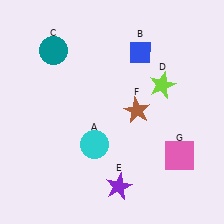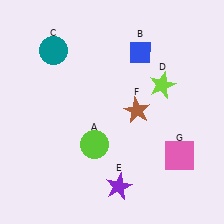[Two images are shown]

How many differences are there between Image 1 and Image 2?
There is 1 difference between the two images.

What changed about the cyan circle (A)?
In Image 1, A is cyan. In Image 2, it changed to lime.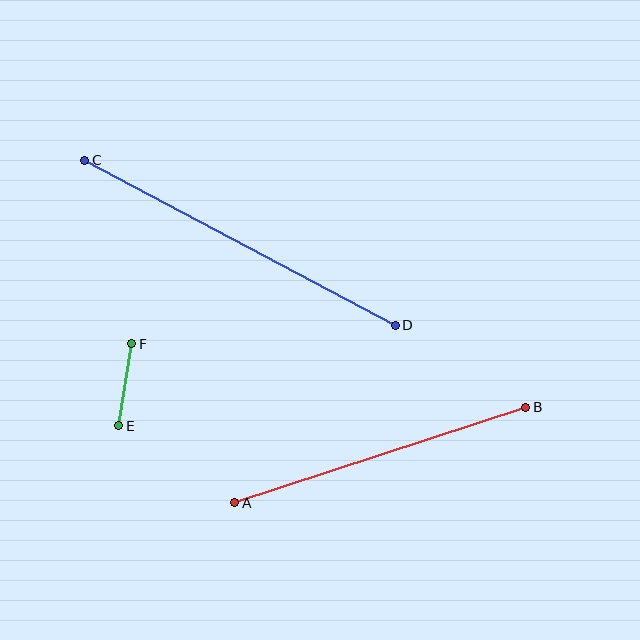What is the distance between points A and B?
The distance is approximately 306 pixels.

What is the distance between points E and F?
The distance is approximately 83 pixels.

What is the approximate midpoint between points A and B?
The midpoint is at approximately (380, 455) pixels.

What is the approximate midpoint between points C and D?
The midpoint is at approximately (240, 243) pixels.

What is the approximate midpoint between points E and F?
The midpoint is at approximately (125, 385) pixels.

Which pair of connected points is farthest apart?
Points C and D are farthest apart.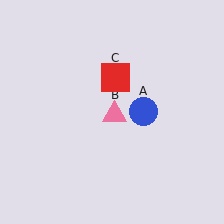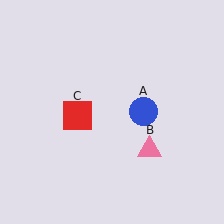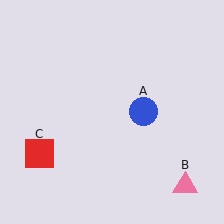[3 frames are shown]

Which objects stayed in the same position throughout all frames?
Blue circle (object A) remained stationary.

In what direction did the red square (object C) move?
The red square (object C) moved down and to the left.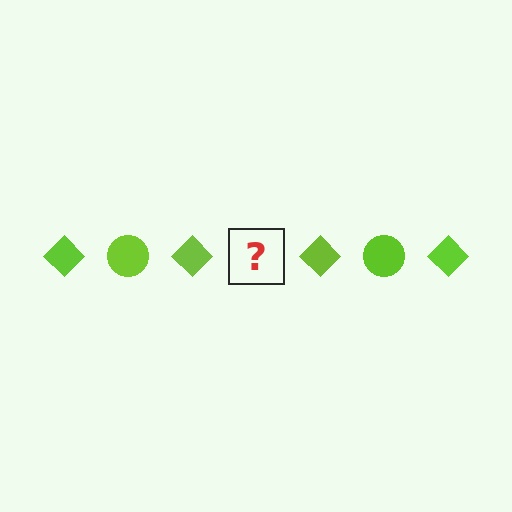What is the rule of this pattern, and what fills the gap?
The rule is that the pattern cycles through diamond, circle shapes in lime. The gap should be filled with a lime circle.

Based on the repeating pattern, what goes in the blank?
The blank should be a lime circle.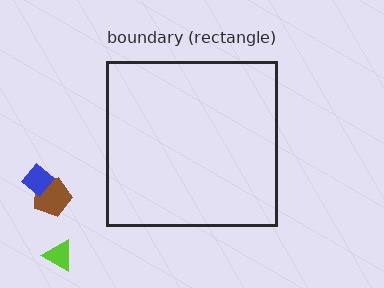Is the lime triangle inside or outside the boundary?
Outside.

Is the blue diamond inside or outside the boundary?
Outside.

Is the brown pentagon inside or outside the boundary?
Outside.